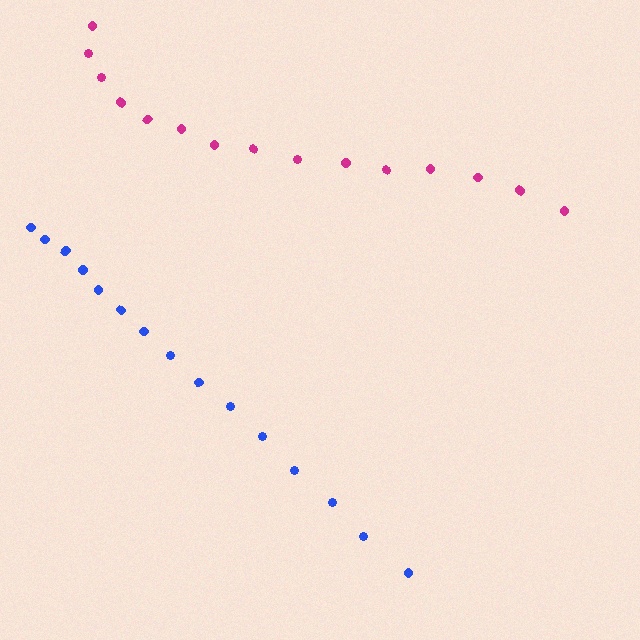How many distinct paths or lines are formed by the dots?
There are 2 distinct paths.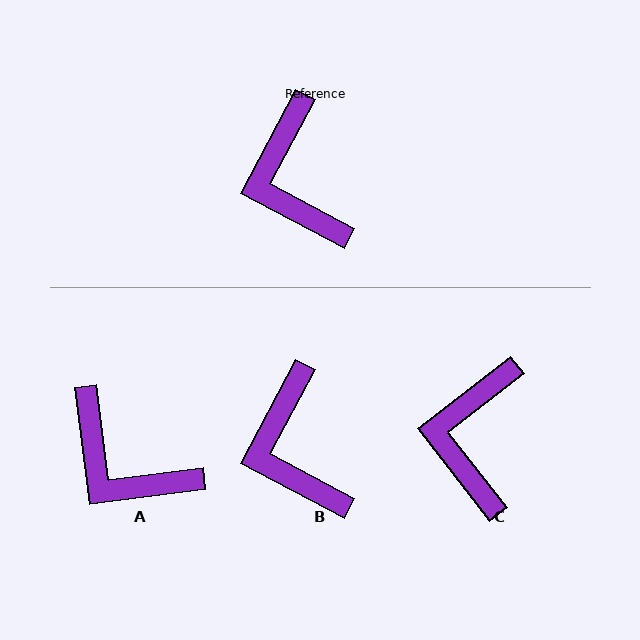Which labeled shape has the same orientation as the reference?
B.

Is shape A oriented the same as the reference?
No, it is off by about 35 degrees.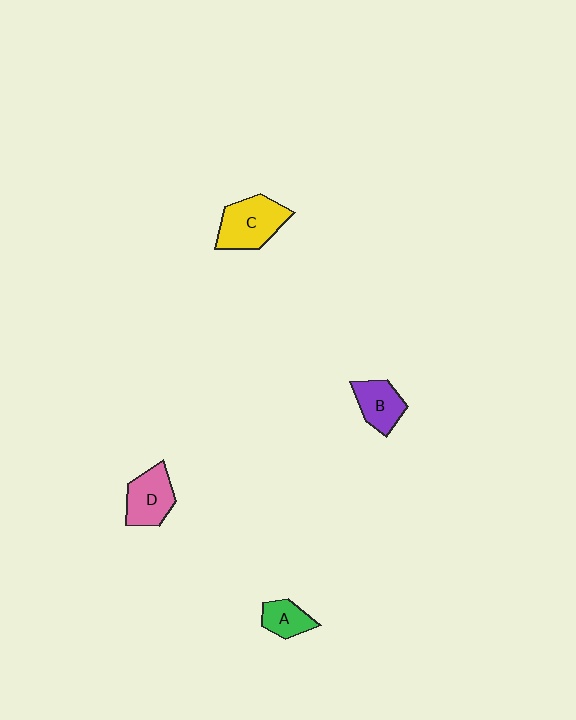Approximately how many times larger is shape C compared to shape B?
Approximately 1.5 times.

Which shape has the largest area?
Shape C (yellow).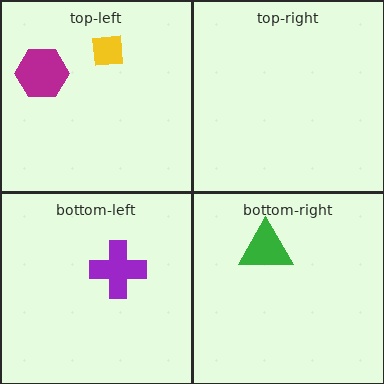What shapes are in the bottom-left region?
The purple cross.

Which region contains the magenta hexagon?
The top-left region.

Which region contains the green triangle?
The bottom-right region.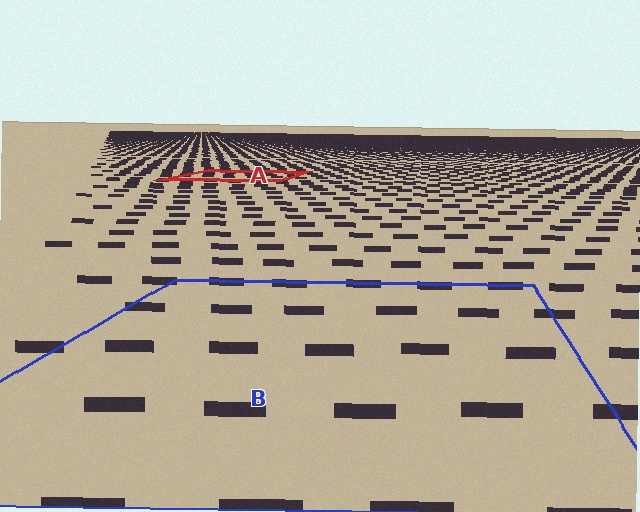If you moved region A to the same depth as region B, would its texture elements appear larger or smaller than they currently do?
They would appear larger. At a closer depth, the same texture elements are projected at a bigger on-screen size.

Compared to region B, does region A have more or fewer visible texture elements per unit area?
Region A has more texture elements per unit area — they are packed more densely because it is farther away.